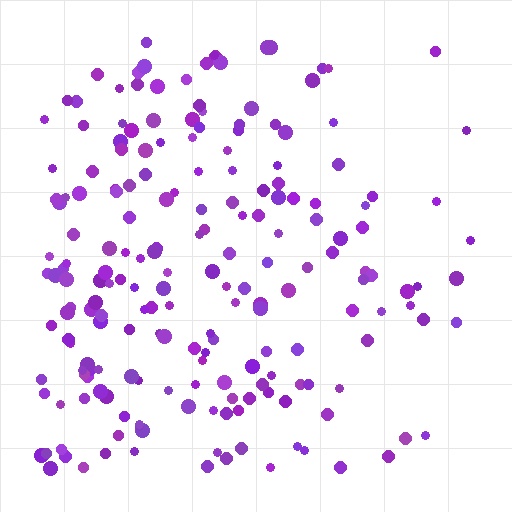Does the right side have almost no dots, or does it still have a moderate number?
Still a moderate number, just noticeably fewer than the left.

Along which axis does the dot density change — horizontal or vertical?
Horizontal.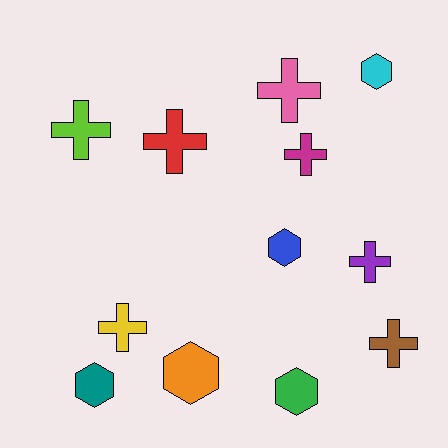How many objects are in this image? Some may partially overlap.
There are 12 objects.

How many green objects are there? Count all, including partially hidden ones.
There is 1 green object.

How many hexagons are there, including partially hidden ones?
There are 5 hexagons.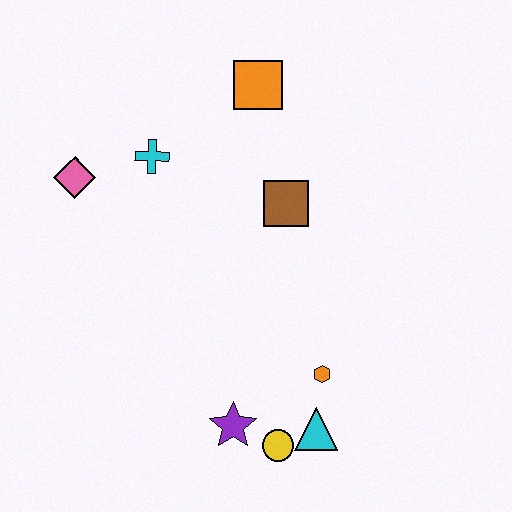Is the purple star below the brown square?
Yes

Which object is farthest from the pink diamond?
The cyan triangle is farthest from the pink diamond.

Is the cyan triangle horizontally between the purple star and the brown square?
No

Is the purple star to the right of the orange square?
No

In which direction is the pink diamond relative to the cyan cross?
The pink diamond is to the left of the cyan cross.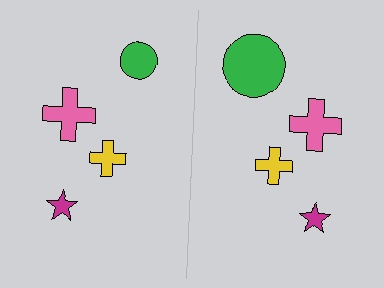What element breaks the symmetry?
The green circle on the right side has a different size than its mirror counterpart.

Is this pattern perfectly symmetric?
No, the pattern is not perfectly symmetric. The green circle on the right side has a different size than its mirror counterpart.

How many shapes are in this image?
There are 8 shapes in this image.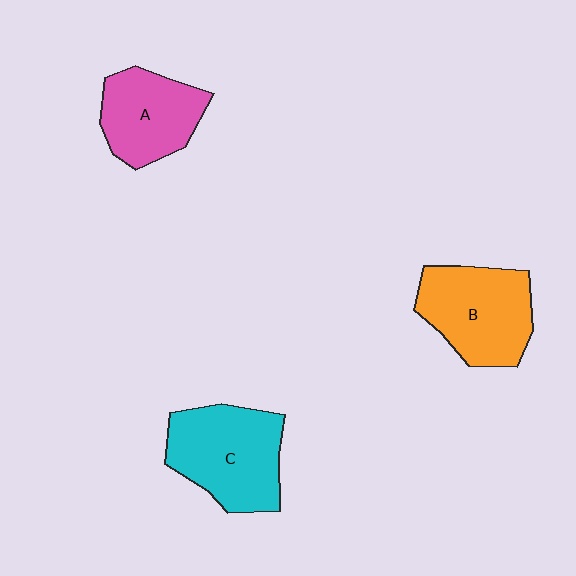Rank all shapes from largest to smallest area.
From largest to smallest: C (cyan), B (orange), A (pink).